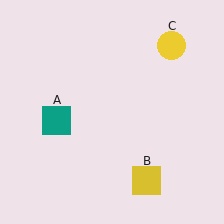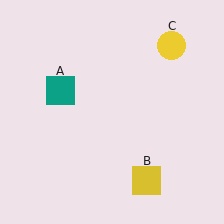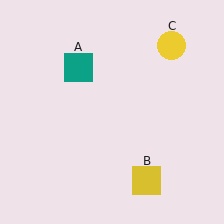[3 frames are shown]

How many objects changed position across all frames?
1 object changed position: teal square (object A).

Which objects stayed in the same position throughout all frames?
Yellow square (object B) and yellow circle (object C) remained stationary.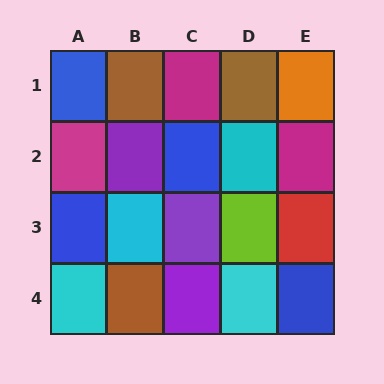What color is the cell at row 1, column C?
Magenta.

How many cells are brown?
3 cells are brown.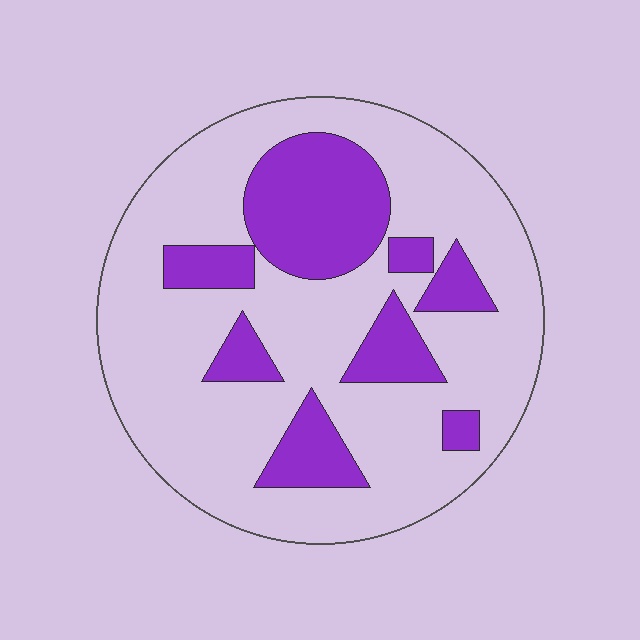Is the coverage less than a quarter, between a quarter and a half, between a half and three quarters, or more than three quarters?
Between a quarter and a half.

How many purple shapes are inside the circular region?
8.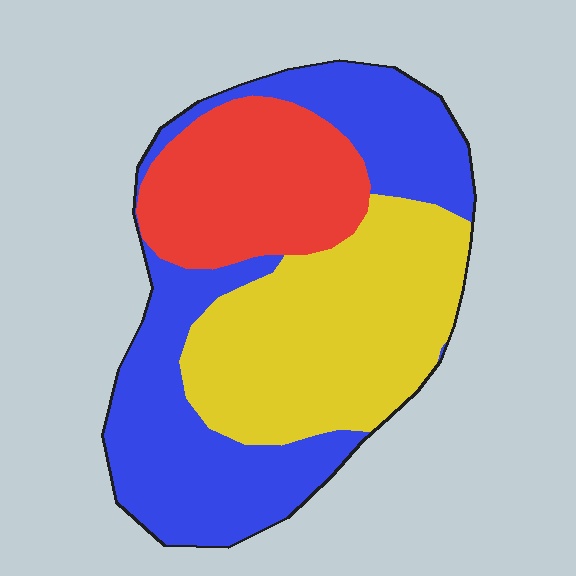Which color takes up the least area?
Red, at roughly 25%.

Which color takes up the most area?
Blue, at roughly 40%.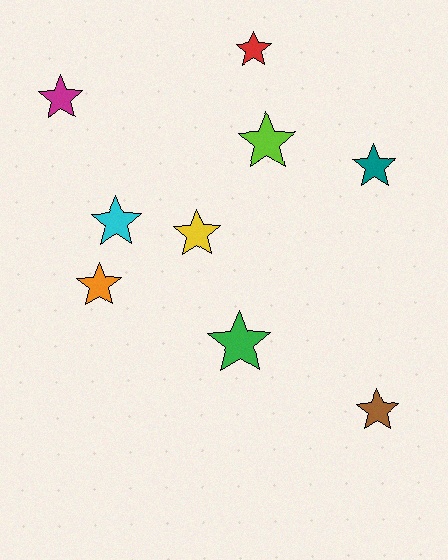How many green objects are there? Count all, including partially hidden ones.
There is 1 green object.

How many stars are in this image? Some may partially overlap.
There are 9 stars.